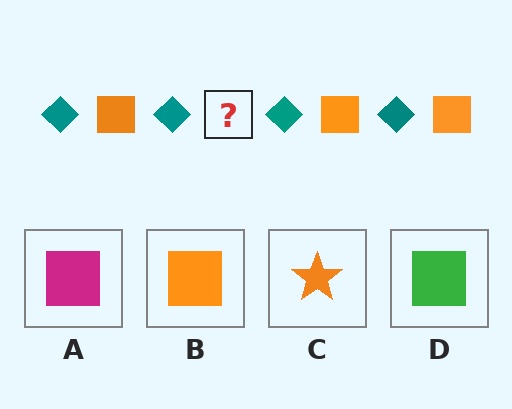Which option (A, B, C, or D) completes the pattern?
B.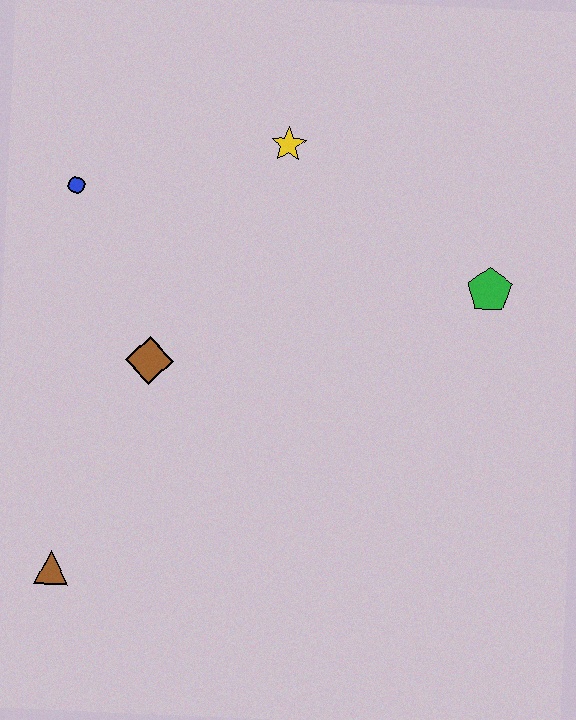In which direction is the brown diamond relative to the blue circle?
The brown diamond is below the blue circle.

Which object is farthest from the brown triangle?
The green pentagon is farthest from the brown triangle.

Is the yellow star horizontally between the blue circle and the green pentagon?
Yes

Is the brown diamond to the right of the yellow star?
No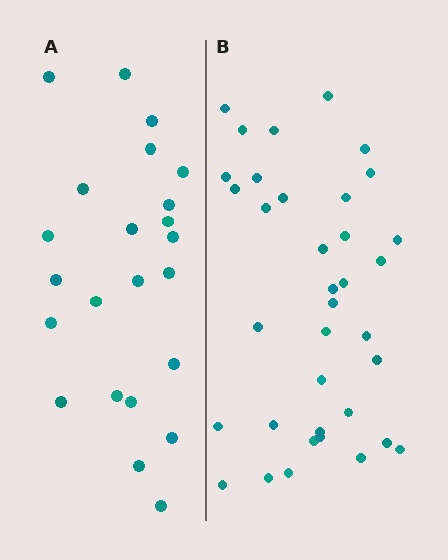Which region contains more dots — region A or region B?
Region B (the right region) has more dots.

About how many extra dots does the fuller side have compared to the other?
Region B has approximately 15 more dots than region A.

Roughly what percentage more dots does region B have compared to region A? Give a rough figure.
About 55% more.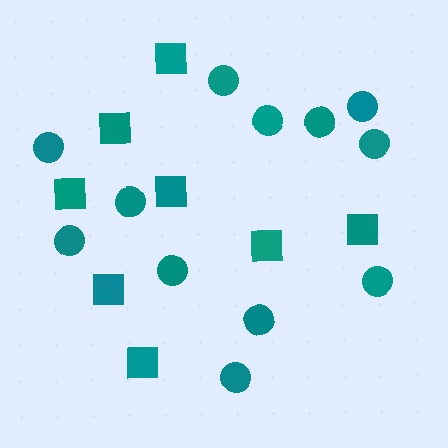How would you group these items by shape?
There are 2 groups: one group of squares (8) and one group of circles (12).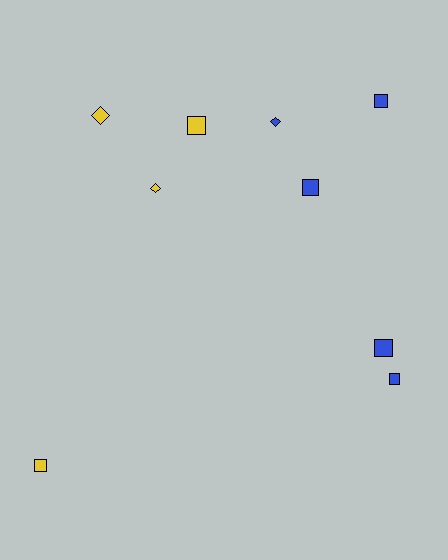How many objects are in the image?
There are 9 objects.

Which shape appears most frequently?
Square, with 6 objects.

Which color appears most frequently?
Blue, with 5 objects.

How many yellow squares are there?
There are 2 yellow squares.